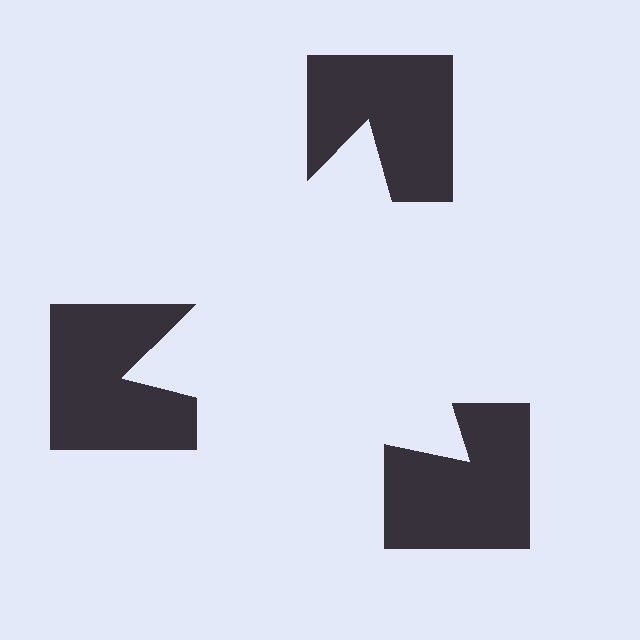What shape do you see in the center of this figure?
An illusory triangle — its edges are inferred from the aligned wedge cuts in the notched squares, not physically drawn.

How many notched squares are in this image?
There are 3 — one at each vertex of the illusory triangle.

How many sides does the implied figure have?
3 sides.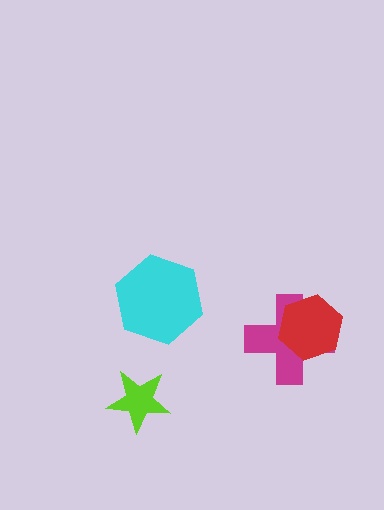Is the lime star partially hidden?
No, no other shape covers it.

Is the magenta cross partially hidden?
Yes, it is partially covered by another shape.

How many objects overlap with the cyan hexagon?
0 objects overlap with the cyan hexagon.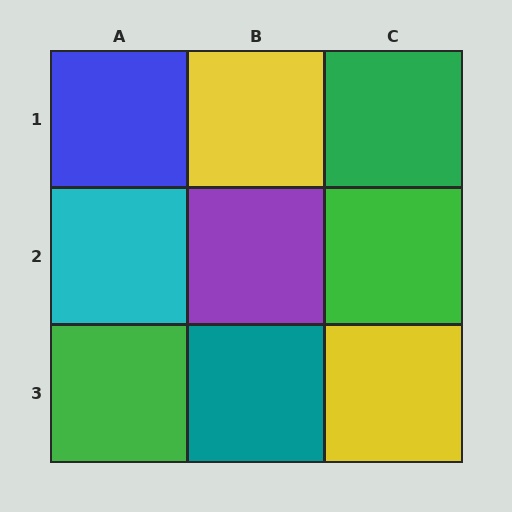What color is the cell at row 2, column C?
Green.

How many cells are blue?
1 cell is blue.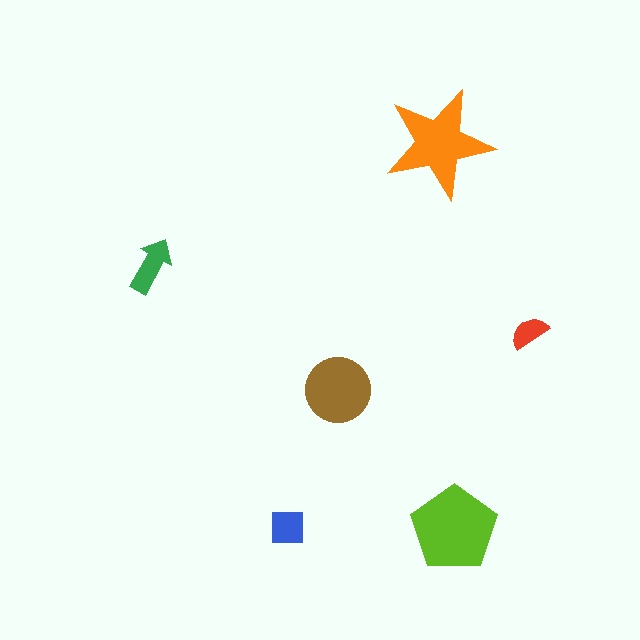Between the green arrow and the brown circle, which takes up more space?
The brown circle.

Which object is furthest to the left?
The green arrow is leftmost.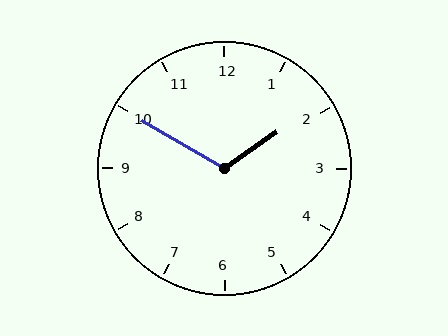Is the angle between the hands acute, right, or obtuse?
It is obtuse.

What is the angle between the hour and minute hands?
Approximately 115 degrees.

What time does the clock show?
1:50.